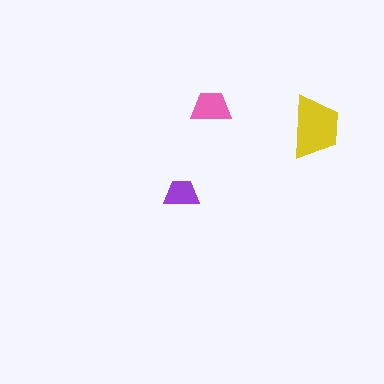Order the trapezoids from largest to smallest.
the yellow one, the pink one, the purple one.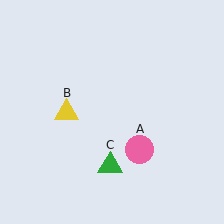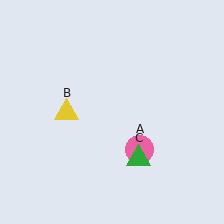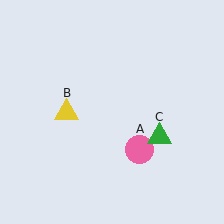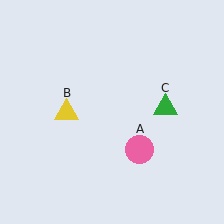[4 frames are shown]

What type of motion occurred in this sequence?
The green triangle (object C) rotated counterclockwise around the center of the scene.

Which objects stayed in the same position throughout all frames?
Pink circle (object A) and yellow triangle (object B) remained stationary.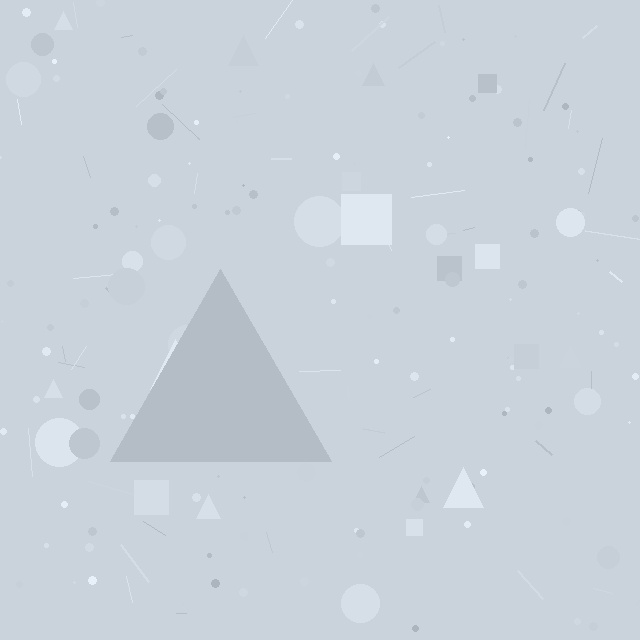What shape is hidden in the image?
A triangle is hidden in the image.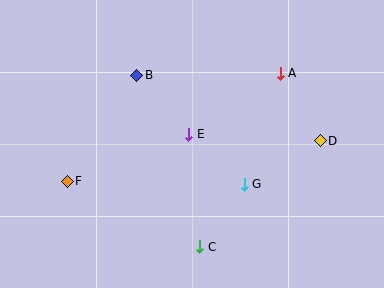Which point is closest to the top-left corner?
Point B is closest to the top-left corner.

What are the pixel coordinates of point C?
Point C is at (200, 247).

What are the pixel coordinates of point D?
Point D is at (320, 141).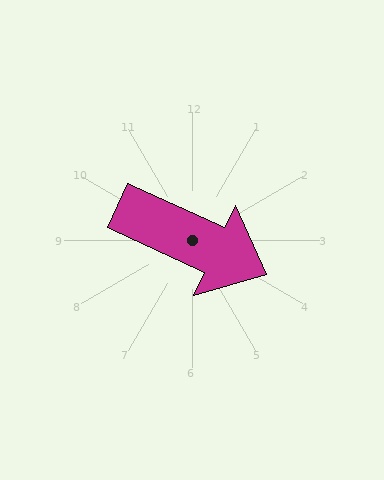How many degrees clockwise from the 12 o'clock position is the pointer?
Approximately 115 degrees.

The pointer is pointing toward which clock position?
Roughly 4 o'clock.